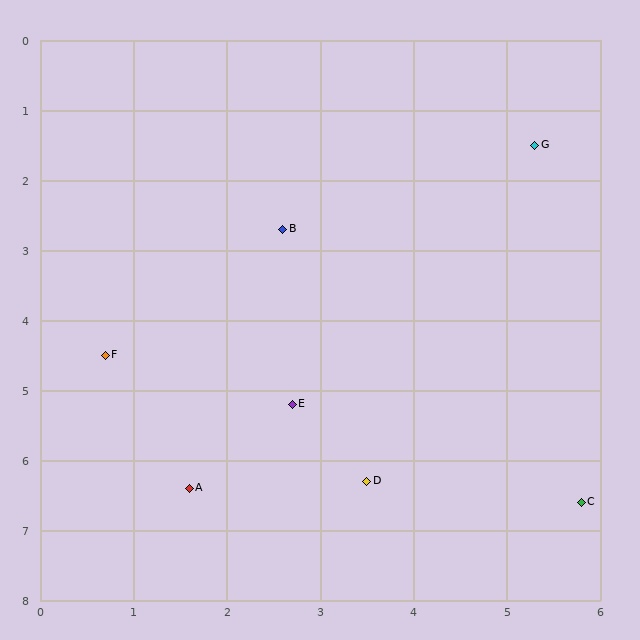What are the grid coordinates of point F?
Point F is at approximately (0.7, 4.5).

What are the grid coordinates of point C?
Point C is at approximately (5.8, 6.6).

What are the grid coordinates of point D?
Point D is at approximately (3.5, 6.3).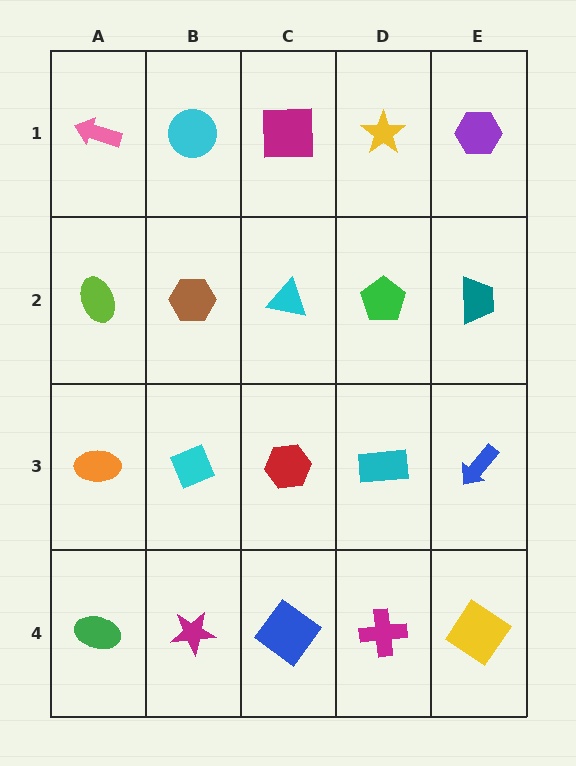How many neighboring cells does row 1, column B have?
3.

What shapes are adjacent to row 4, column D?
A cyan rectangle (row 3, column D), a blue diamond (row 4, column C), a yellow diamond (row 4, column E).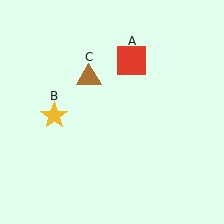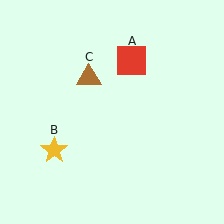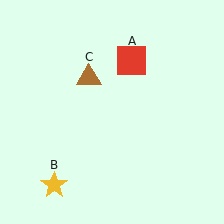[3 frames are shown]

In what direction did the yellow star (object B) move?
The yellow star (object B) moved down.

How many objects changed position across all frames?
1 object changed position: yellow star (object B).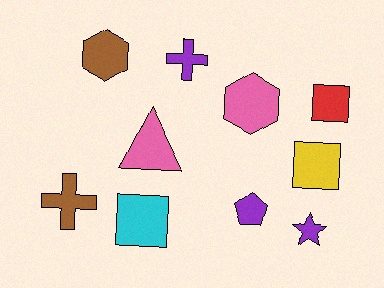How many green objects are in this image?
There are no green objects.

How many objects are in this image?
There are 10 objects.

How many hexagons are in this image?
There are 2 hexagons.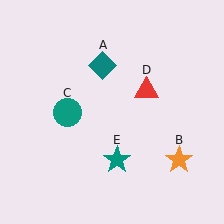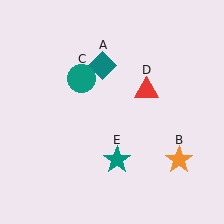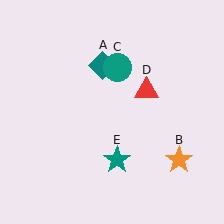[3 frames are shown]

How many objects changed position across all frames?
1 object changed position: teal circle (object C).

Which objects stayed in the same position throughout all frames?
Teal diamond (object A) and orange star (object B) and red triangle (object D) and teal star (object E) remained stationary.